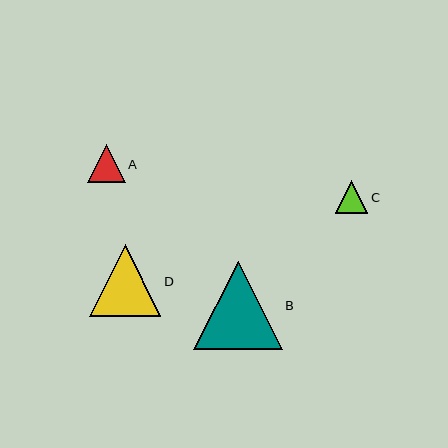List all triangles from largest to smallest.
From largest to smallest: B, D, A, C.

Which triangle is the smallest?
Triangle C is the smallest with a size of approximately 33 pixels.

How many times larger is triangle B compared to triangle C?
Triangle B is approximately 2.7 times the size of triangle C.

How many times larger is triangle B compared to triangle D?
Triangle B is approximately 1.2 times the size of triangle D.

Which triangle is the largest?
Triangle B is the largest with a size of approximately 88 pixels.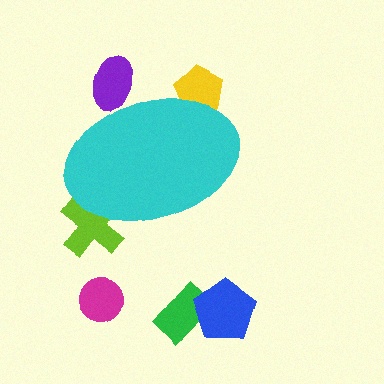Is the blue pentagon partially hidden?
No, the blue pentagon is fully visible.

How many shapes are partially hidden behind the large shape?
3 shapes are partially hidden.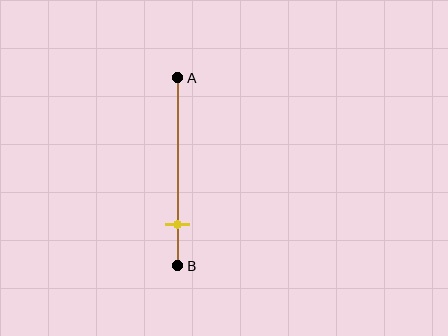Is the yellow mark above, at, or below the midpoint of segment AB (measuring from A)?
The yellow mark is below the midpoint of segment AB.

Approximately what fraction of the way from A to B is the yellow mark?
The yellow mark is approximately 80% of the way from A to B.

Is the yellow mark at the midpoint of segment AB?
No, the mark is at about 80% from A, not at the 50% midpoint.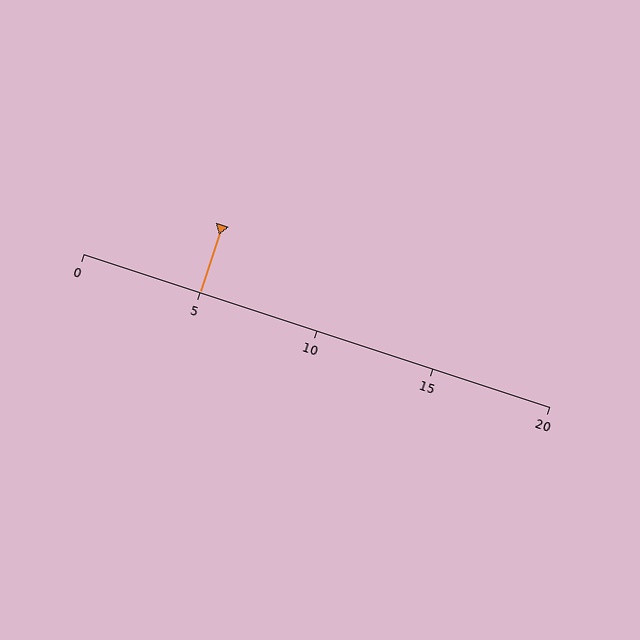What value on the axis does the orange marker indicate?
The marker indicates approximately 5.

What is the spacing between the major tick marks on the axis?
The major ticks are spaced 5 apart.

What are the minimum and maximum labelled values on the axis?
The axis runs from 0 to 20.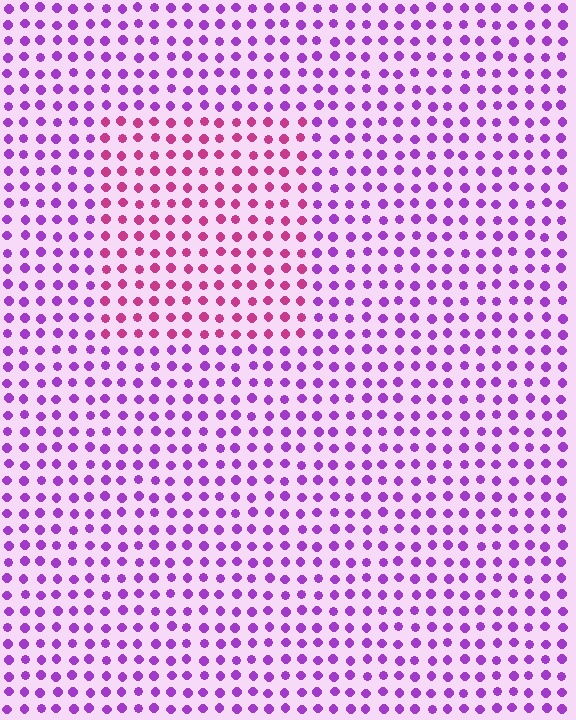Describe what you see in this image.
The image is filled with small purple elements in a uniform arrangement. A rectangle-shaped region is visible where the elements are tinted to a slightly different hue, forming a subtle color boundary.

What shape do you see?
I see a rectangle.